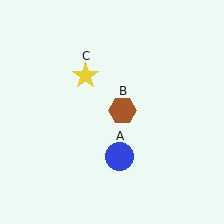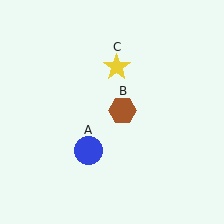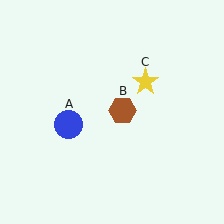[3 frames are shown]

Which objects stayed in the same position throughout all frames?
Brown hexagon (object B) remained stationary.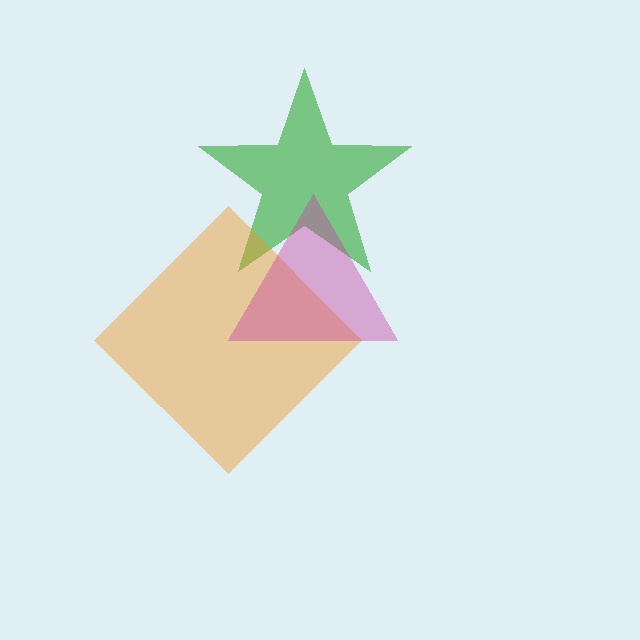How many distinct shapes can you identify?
There are 3 distinct shapes: a green star, an orange diamond, a magenta triangle.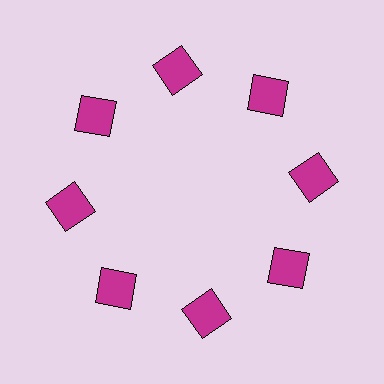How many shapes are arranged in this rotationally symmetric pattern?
There are 8 shapes, arranged in 8 groups of 1.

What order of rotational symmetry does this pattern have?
This pattern has 8-fold rotational symmetry.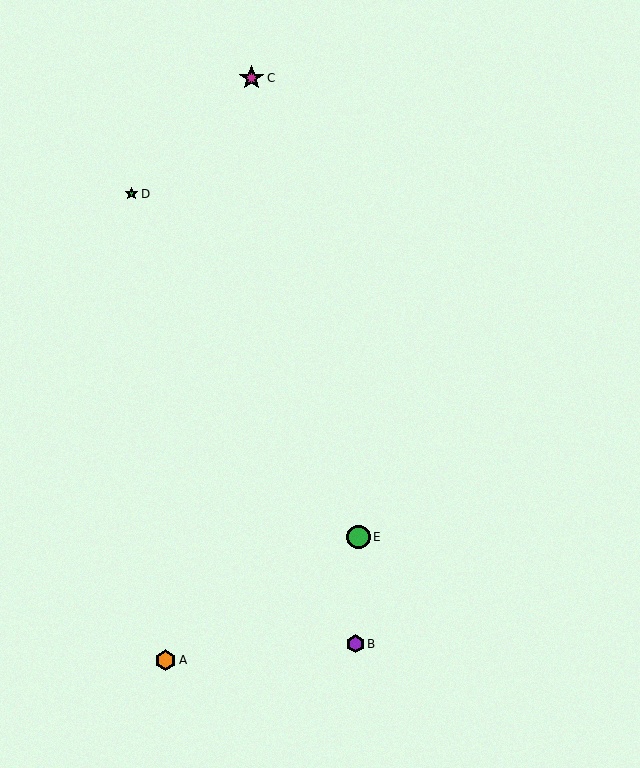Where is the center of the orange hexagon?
The center of the orange hexagon is at (165, 660).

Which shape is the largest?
The magenta star (labeled C) is the largest.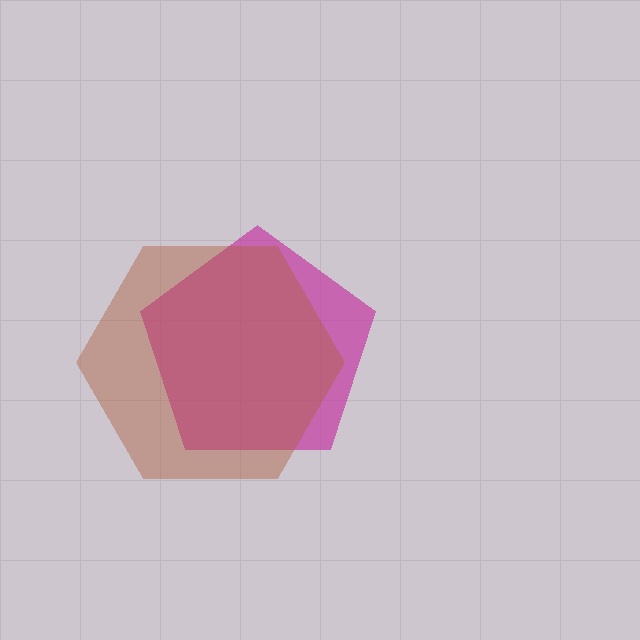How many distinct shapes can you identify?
There are 2 distinct shapes: a magenta pentagon, a brown hexagon.